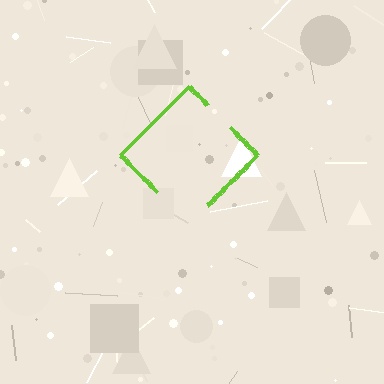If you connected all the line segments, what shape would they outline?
They would outline a diamond.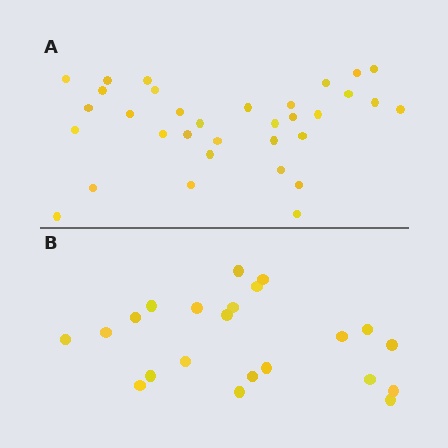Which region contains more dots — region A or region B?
Region A (the top region) has more dots.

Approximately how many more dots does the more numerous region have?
Region A has roughly 12 or so more dots than region B.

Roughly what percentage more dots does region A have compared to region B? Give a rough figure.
About 50% more.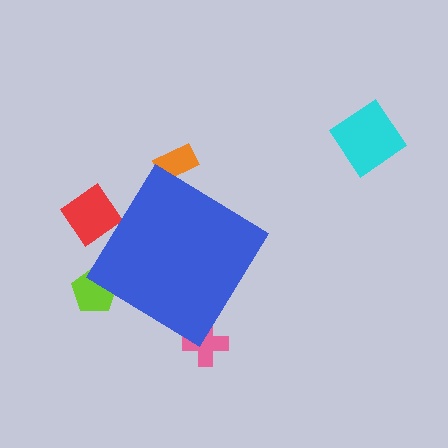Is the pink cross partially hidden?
Yes, the pink cross is partially hidden behind the blue diamond.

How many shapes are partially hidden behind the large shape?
4 shapes are partially hidden.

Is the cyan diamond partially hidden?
No, the cyan diamond is fully visible.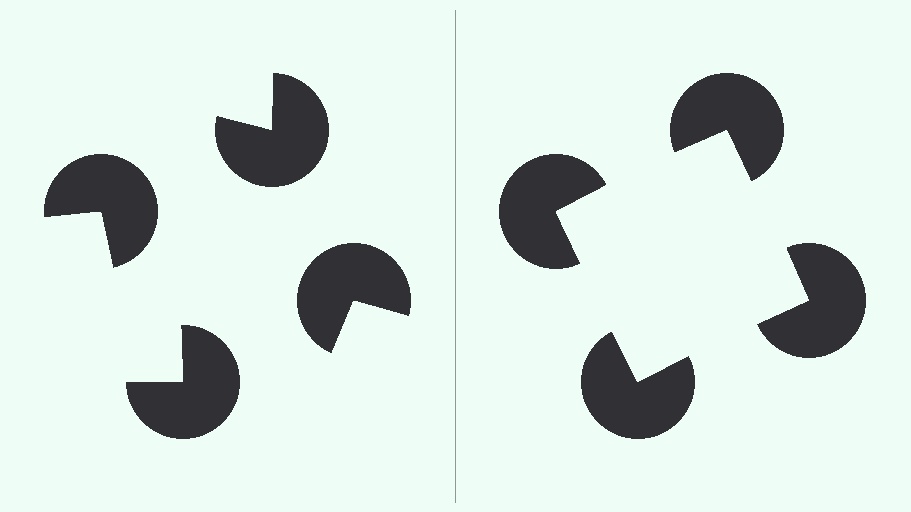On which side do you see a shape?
An illusory square appears on the right side. On the left side the wedge cuts are rotated, so no coherent shape forms.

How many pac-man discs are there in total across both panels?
8 — 4 on each side.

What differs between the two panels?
The pac-man discs are positioned identically on both sides; only the wedge orientations differ. On the right they align to a square; on the left they are misaligned.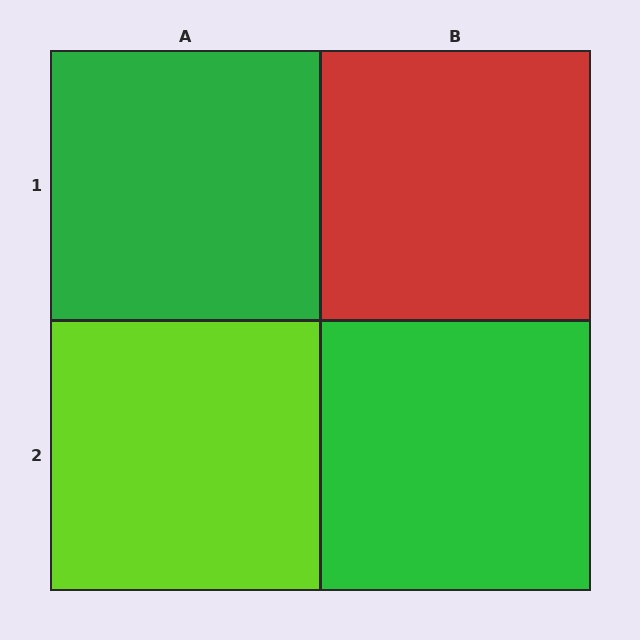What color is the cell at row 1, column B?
Red.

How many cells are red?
1 cell is red.